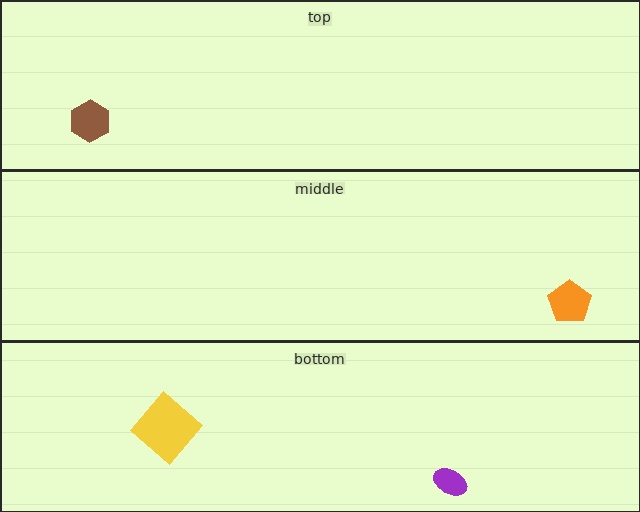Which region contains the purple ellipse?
The bottom region.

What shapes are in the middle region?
The orange pentagon.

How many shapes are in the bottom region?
2.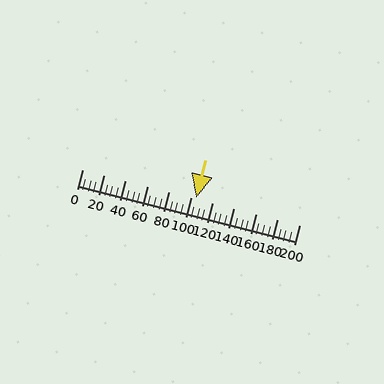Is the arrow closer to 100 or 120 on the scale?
The arrow is closer to 100.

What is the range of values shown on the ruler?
The ruler shows values from 0 to 200.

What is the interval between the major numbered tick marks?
The major tick marks are spaced 20 units apart.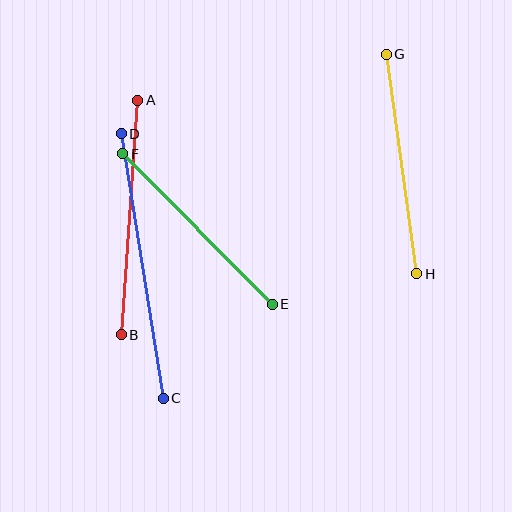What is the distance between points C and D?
The distance is approximately 268 pixels.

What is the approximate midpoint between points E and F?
The midpoint is at approximately (197, 229) pixels.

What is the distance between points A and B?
The distance is approximately 235 pixels.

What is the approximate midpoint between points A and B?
The midpoint is at approximately (130, 217) pixels.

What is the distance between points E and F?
The distance is approximately 212 pixels.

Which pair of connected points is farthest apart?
Points C and D are farthest apart.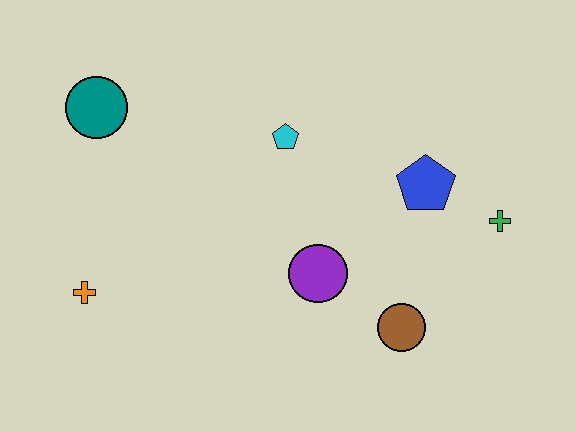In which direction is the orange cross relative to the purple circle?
The orange cross is to the left of the purple circle.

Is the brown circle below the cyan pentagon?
Yes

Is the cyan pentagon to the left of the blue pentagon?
Yes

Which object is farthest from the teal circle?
The green cross is farthest from the teal circle.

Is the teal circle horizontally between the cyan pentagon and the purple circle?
No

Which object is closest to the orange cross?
The teal circle is closest to the orange cross.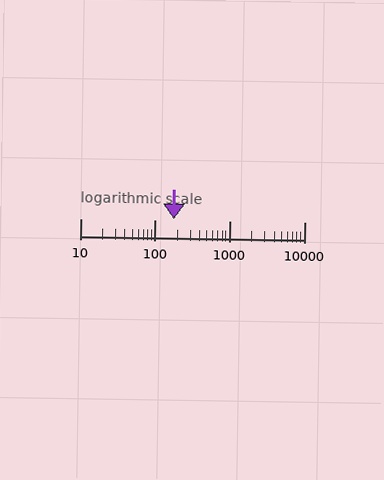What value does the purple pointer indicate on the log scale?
The pointer indicates approximately 180.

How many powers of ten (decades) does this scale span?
The scale spans 3 decades, from 10 to 10000.